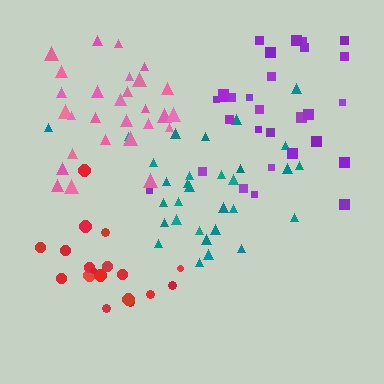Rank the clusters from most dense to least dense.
teal, pink, red, purple.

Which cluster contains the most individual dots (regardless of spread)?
Teal (32).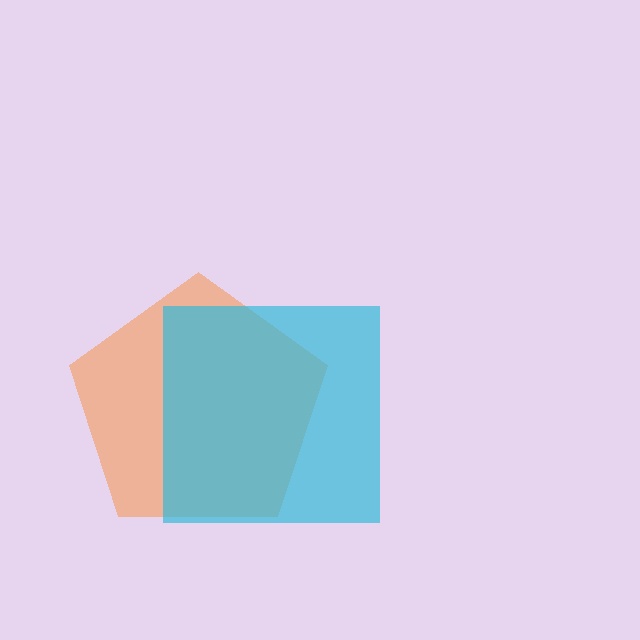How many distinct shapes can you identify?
There are 2 distinct shapes: an orange pentagon, a cyan square.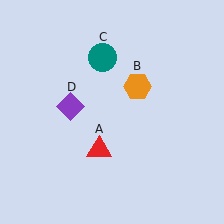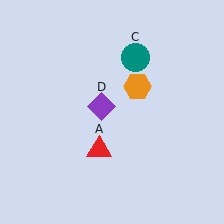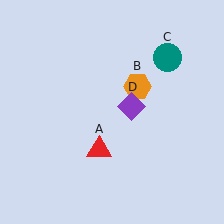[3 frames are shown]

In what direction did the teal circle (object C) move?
The teal circle (object C) moved right.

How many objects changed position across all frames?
2 objects changed position: teal circle (object C), purple diamond (object D).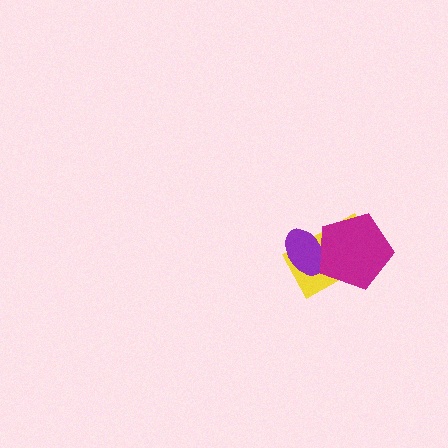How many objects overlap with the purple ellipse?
2 objects overlap with the purple ellipse.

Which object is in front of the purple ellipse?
The magenta pentagon is in front of the purple ellipse.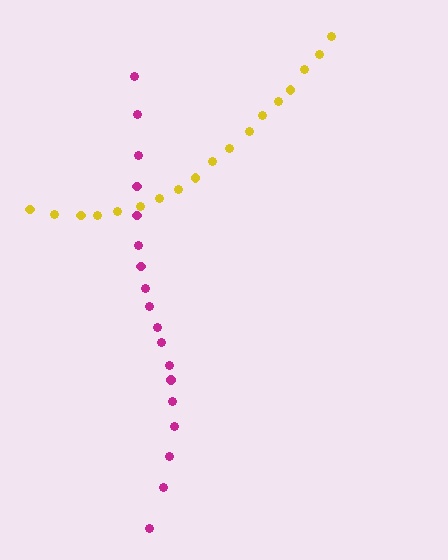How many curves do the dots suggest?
There are 2 distinct paths.